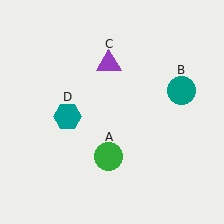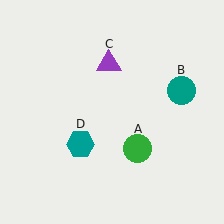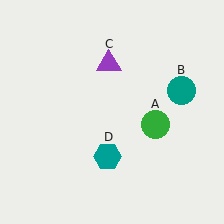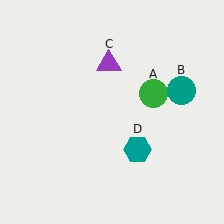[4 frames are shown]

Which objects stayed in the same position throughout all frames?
Teal circle (object B) and purple triangle (object C) remained stationary.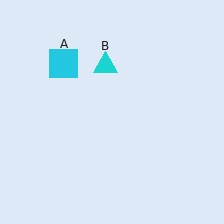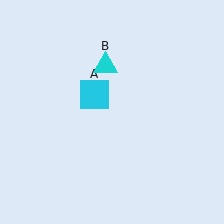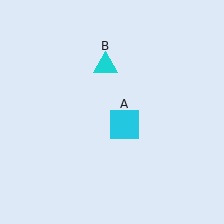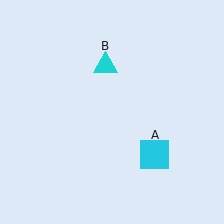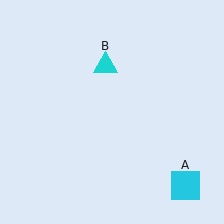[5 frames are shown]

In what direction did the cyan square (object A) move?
The cyan square (object A) moved down and to the right.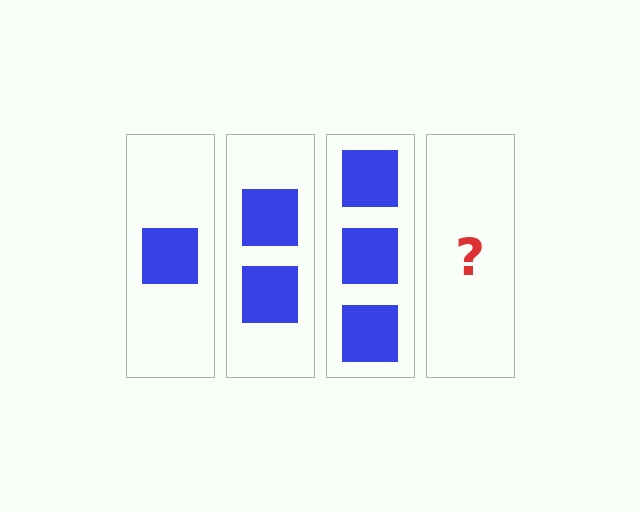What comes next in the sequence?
The next element should be 4 squares.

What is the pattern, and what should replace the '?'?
The pattern is that each step adds one more square. The '?' should be 4 squares.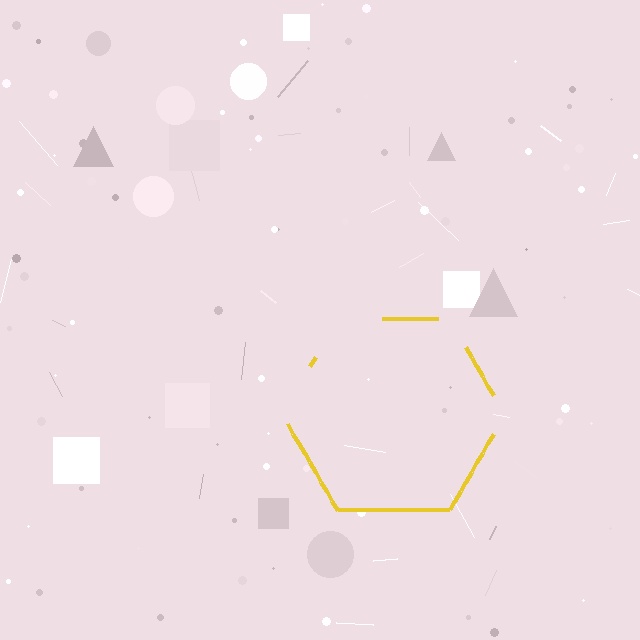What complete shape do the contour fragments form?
The contour fragments form a hexagon.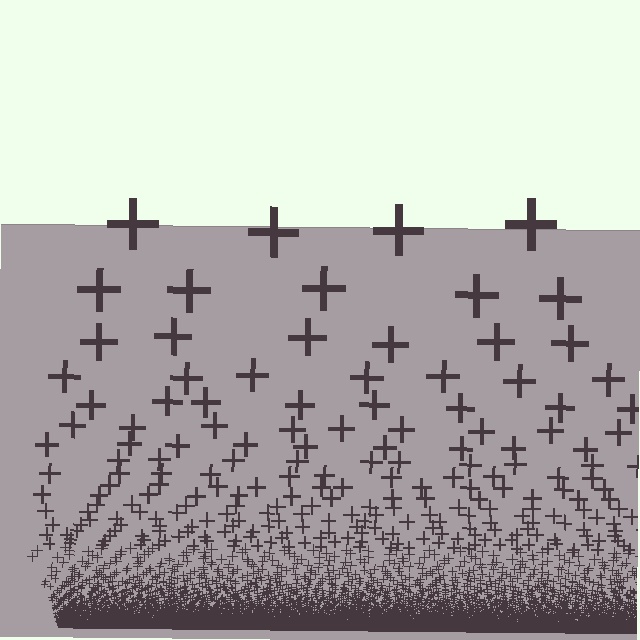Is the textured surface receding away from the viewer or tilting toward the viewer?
The surface appears to tilt toward the viewer. Texture elements get larger and sparser toward the top.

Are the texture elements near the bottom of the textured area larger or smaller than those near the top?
Smaller. The gradient is inverted — elements near the bottom are smaller and denser.